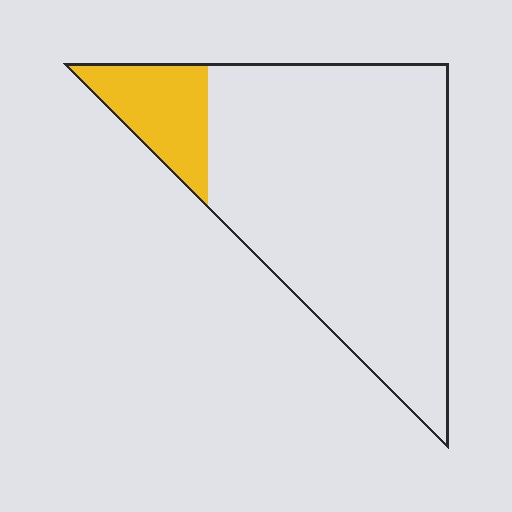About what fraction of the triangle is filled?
About one eighth (1/8).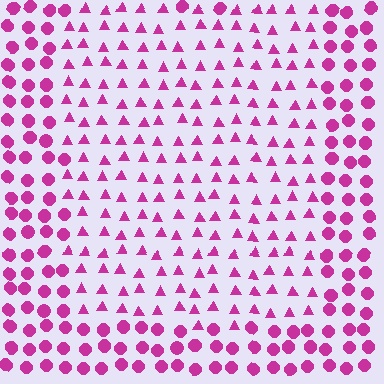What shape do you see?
I see a rectangle.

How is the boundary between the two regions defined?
The boundary is defined by a change in element shape: triangles inside vs. circles outside. All elements share the same color and spacing.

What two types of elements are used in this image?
The image uses triangles inside the rectangle region and circles outside it.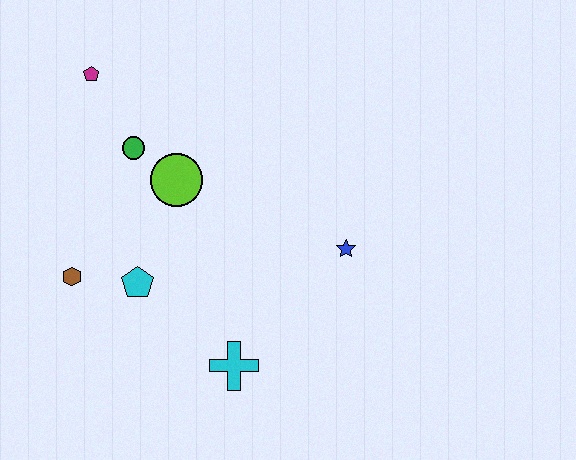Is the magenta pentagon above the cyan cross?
Yes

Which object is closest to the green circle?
The lime circle is closest to the green circle.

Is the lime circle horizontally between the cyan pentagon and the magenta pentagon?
No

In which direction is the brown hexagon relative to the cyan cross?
The brown hexagon is to the left of the cyan cross.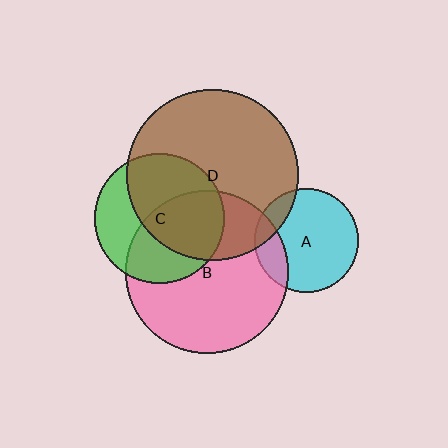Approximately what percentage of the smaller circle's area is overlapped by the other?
Approximately 30%.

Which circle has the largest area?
Circle D (brown).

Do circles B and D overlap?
Yes.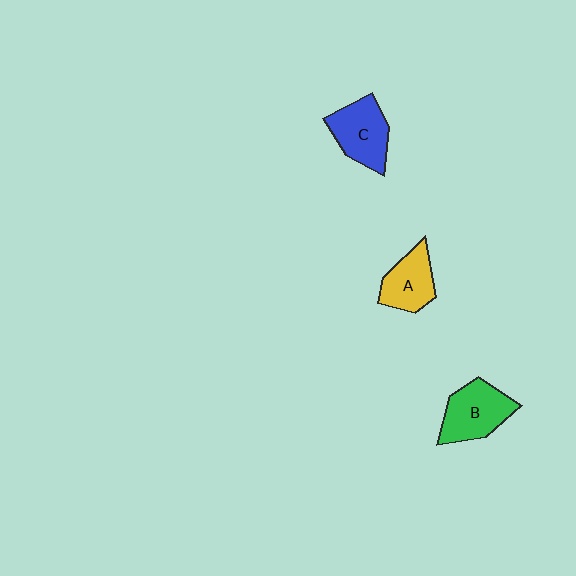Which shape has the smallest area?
Shape A (yellow).